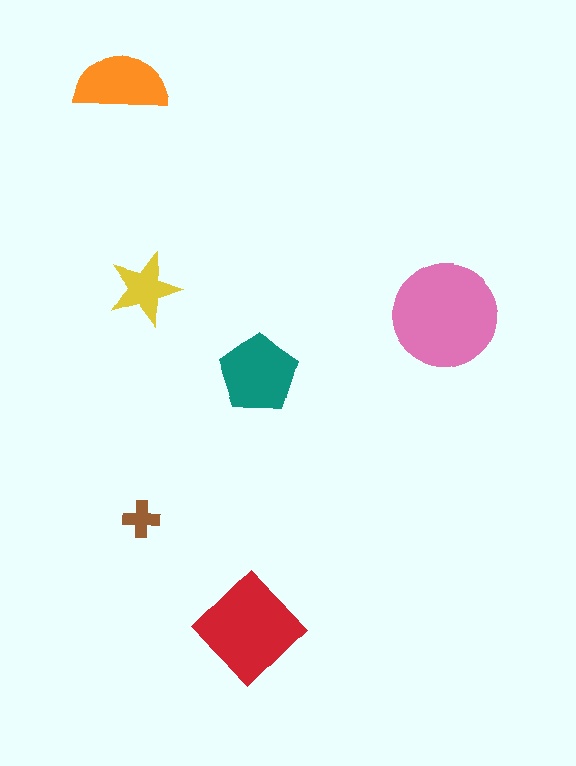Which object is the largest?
The pink circle.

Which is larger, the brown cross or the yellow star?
The yellow star.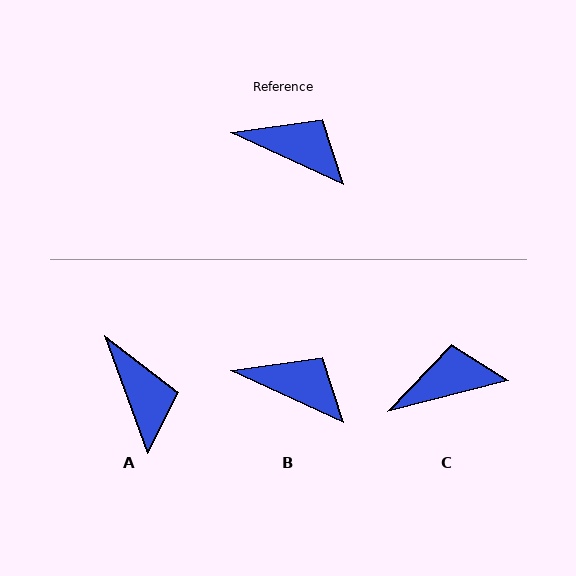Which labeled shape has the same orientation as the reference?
B.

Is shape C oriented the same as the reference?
No, it is off by about 39 degrees.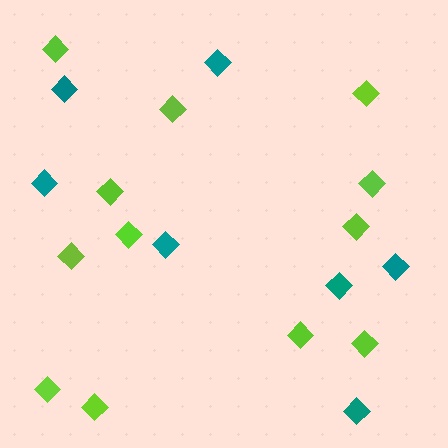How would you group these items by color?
There are 2 groups: one group of teal diamonds (7) and one group of lime diamonds (12).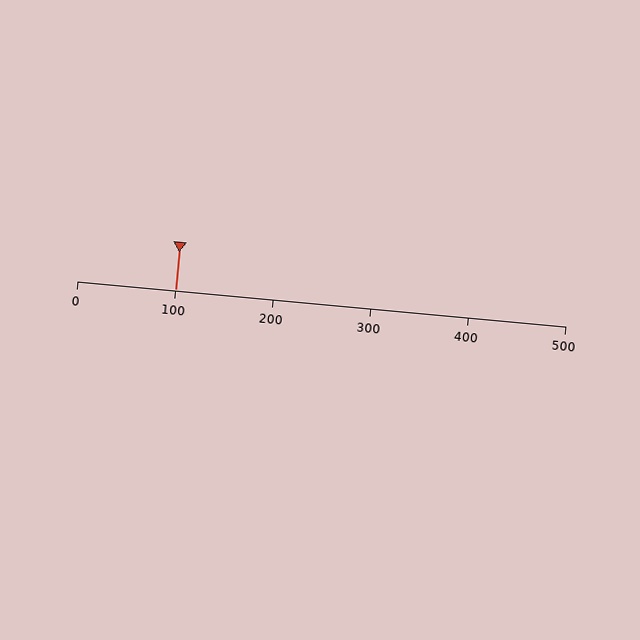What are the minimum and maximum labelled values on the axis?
The axis runs from 0 to 500.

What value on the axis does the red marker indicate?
The marker indicates approximately 100.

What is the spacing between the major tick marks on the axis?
The major ticks are spaced 100 apart.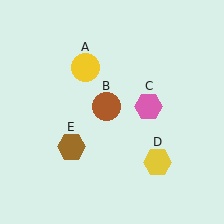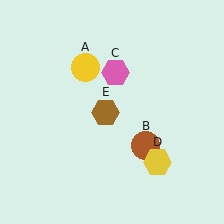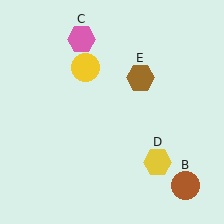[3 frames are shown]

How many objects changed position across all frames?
3 objects changed position: brown circle (object B), pink hexagon (object C), brown hexagon (object E).